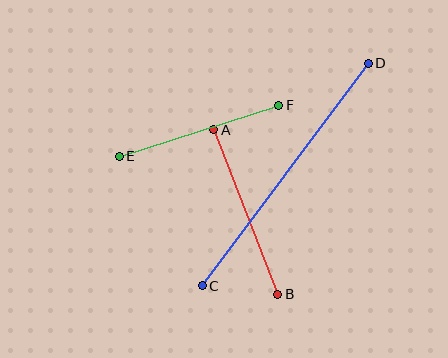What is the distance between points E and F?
The distance is approximately 167 pixels.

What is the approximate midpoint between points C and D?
The midpoint is at approximately (285, 175) pixels.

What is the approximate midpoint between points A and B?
The midpoint is at approximately (246, 212) pixels.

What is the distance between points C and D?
The distance is approximately 277 pixels.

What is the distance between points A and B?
The distance is approximately 177 pixels.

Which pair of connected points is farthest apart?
Points C and D are farthest apart.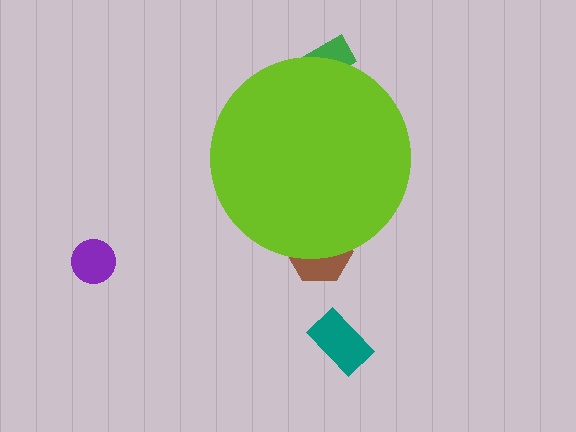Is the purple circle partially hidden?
No, the purple circle is fully visible.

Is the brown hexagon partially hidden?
Yes, the brown hexagon is partially hidden behind the lime circle.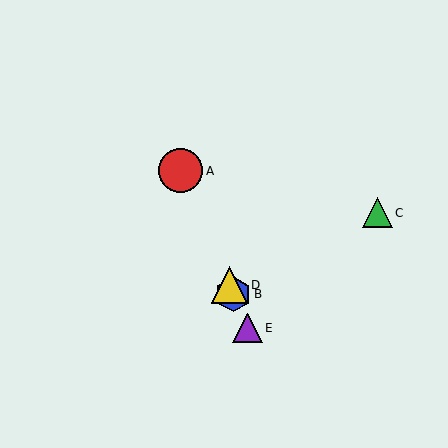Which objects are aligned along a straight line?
Objects A, B, D, E are aligned along a straight line.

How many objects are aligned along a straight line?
4 objects (A, B, D, E) are aligned along a straight line.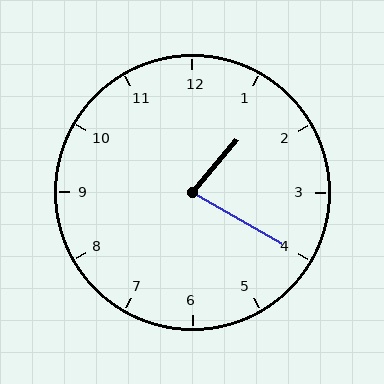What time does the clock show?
1:20.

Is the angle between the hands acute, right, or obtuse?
It is acute.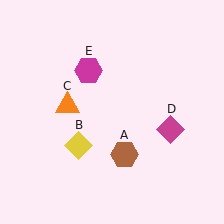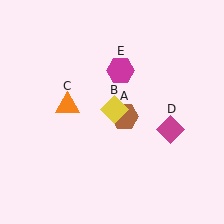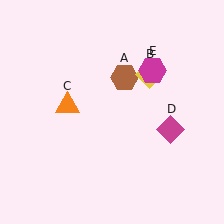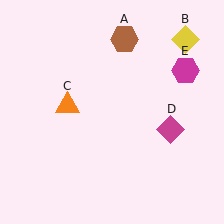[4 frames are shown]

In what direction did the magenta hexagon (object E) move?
The magenta hexagon (object E) moved right.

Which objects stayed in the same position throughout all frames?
Orange triangle (object C) and magenta diamond (object D) remained stationary.